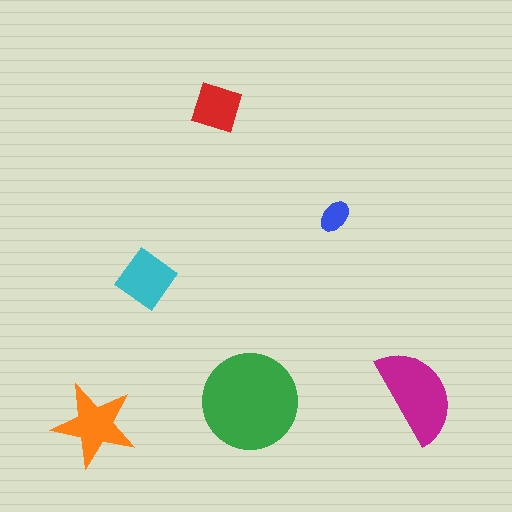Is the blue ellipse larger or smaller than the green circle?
Smaller.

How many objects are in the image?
There are 6 objects in the image.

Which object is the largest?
The green circle.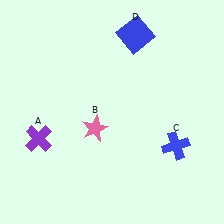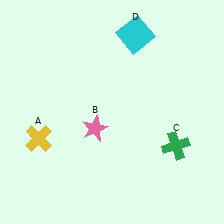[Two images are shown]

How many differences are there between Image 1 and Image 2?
There are 3 differences between the two images.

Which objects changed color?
A changed from purple to yellow. C changed from blue to green. D changed from blue to cyan.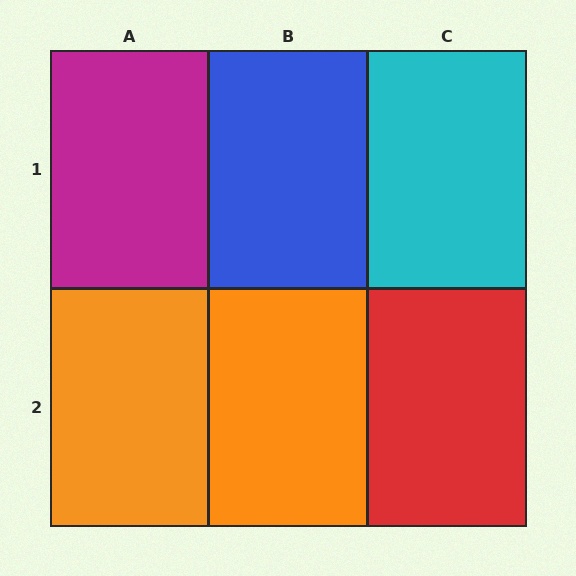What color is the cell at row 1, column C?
Cyan.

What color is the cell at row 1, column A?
Magenta.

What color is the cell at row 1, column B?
Blue.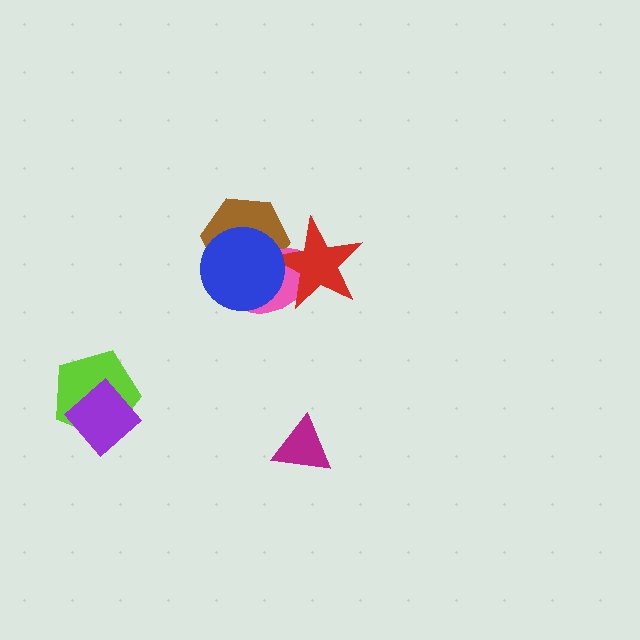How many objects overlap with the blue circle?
3 objects overlap with the blue circle.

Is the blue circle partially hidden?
No, no other shape covers it.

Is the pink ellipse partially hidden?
Yes, it is partially covered by another shape.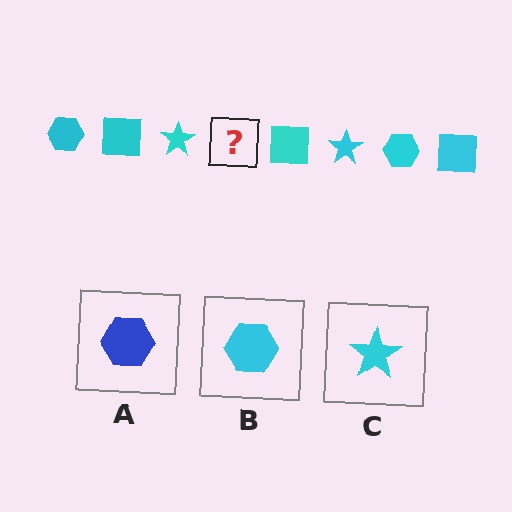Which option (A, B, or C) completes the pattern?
B.